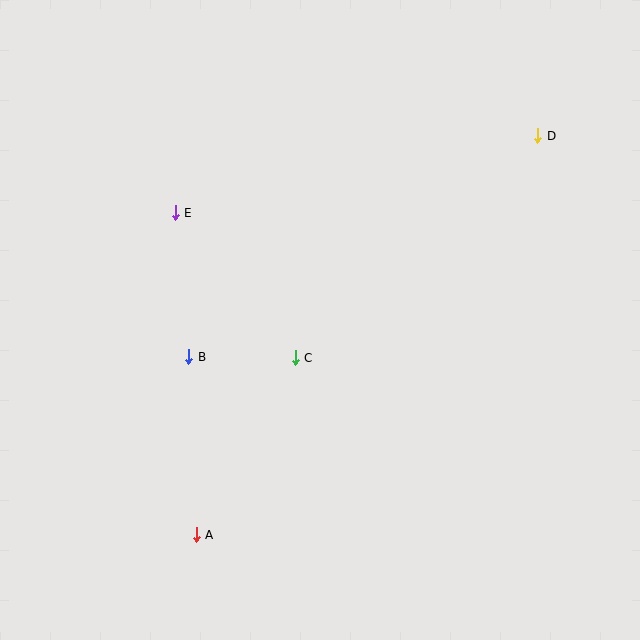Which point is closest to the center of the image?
Point C at (295, 358) is closest to the center.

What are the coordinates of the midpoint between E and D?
The midpoint between E and D is at (357, 174).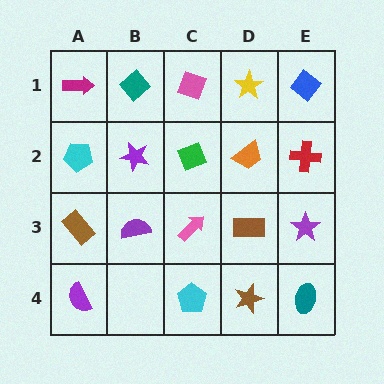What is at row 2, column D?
An orange trapezoid.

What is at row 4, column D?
A brown star.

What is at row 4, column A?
A purple semicircle.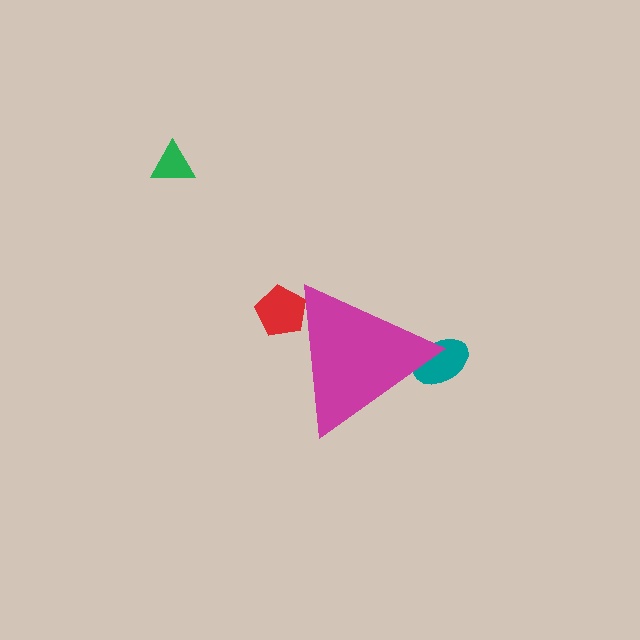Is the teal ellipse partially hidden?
Yes, the teal ellipse is partially hidden behind the magenta triangle.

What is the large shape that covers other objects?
A magenta triangle.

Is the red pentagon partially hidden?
Yes, the red pentagon is partially hidden behind the magenta triangle.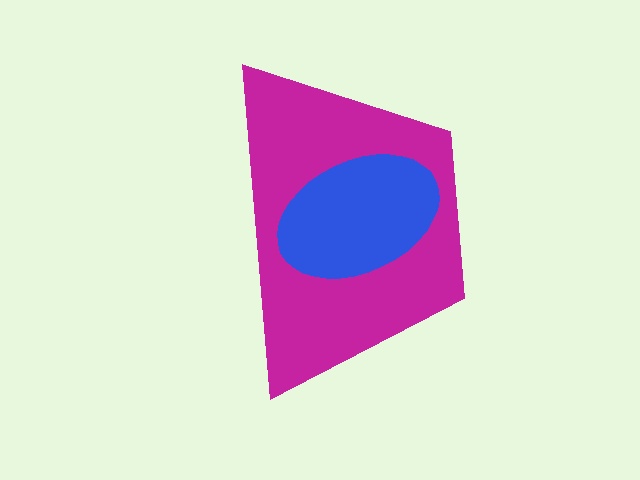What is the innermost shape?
The blue ellipse.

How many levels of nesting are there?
2.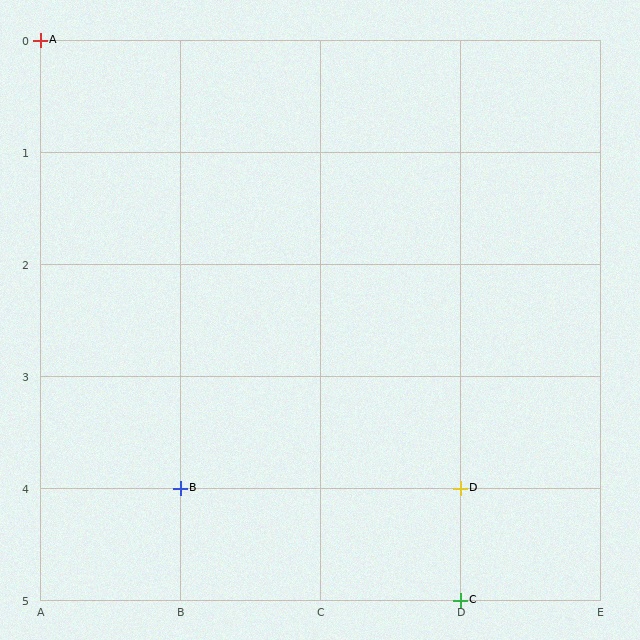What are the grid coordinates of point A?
Point A is at grid coordinates (A, 0).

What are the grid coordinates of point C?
Point C is at grid coordinates (D, 5).